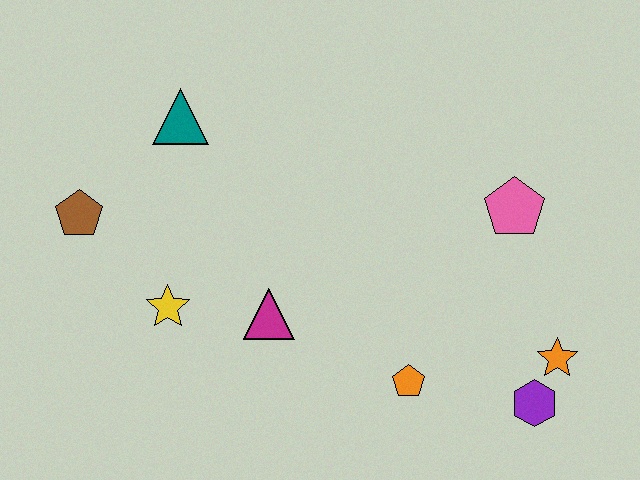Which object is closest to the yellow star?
The magenta triangle is closest to the yellow star.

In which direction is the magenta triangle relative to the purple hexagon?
The magenta triangle is to the left of the purple hexagon.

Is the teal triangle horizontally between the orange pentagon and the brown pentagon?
Yes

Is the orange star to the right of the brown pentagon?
Yes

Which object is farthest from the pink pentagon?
The brown pentagon is farthest from the pink pentagon.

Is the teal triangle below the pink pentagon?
No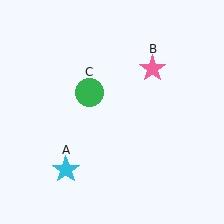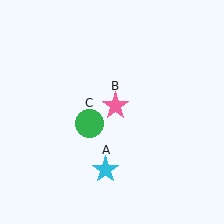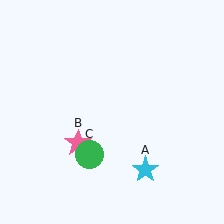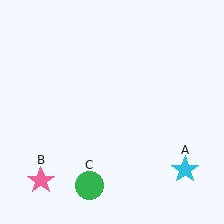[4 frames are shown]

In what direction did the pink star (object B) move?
The pink star (object B) moved down and to the left.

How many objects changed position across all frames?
3 objects changed position: cyan star (object A), pink star (object B), green circle (object C).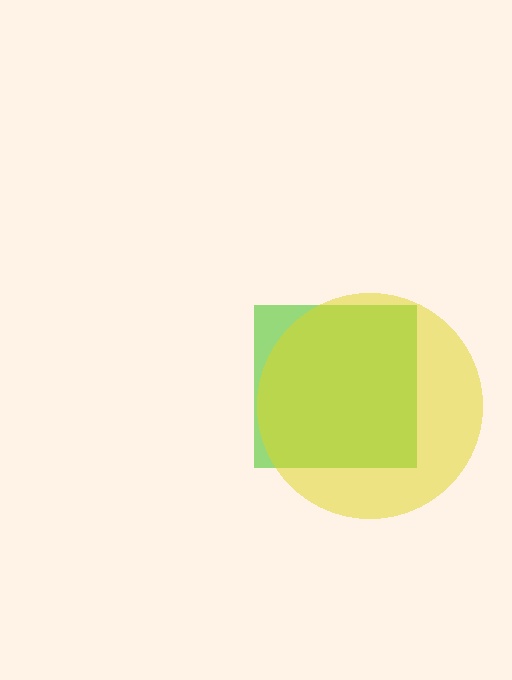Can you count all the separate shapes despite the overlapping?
Yes, there are 2 separate shapes.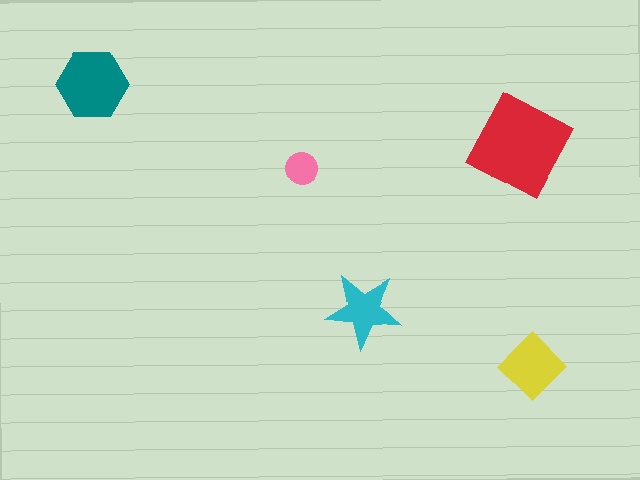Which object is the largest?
The red square.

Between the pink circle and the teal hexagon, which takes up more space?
The teal hexagon.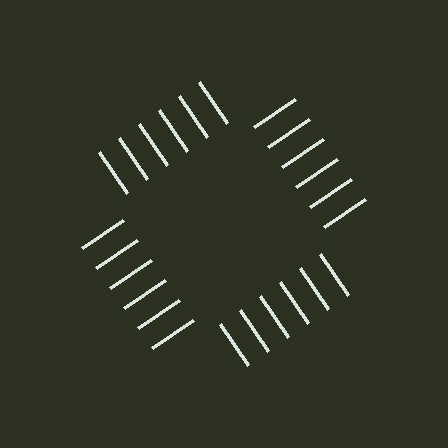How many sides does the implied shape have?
4 sides — the line-ends trace a square.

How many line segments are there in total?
24 — 6 along each of the 4 edges.